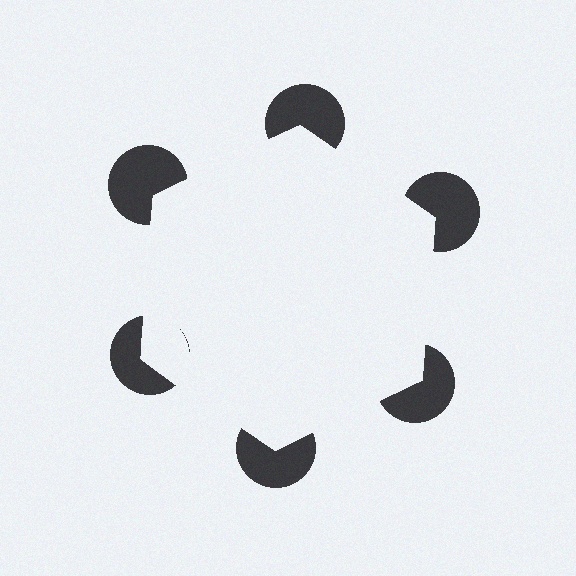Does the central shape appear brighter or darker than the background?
It typically appears slightly brighter than the background, even though no actual brightness change is drawn.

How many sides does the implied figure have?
6 sides.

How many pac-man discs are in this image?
There are 6 — one at each vertex of the illusory hexagon.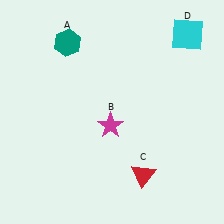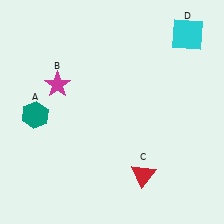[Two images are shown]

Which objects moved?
The objects that moved are: the teal hexagon (A), the magenta star (B).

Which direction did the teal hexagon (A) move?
The teal hexagon (A) moved down.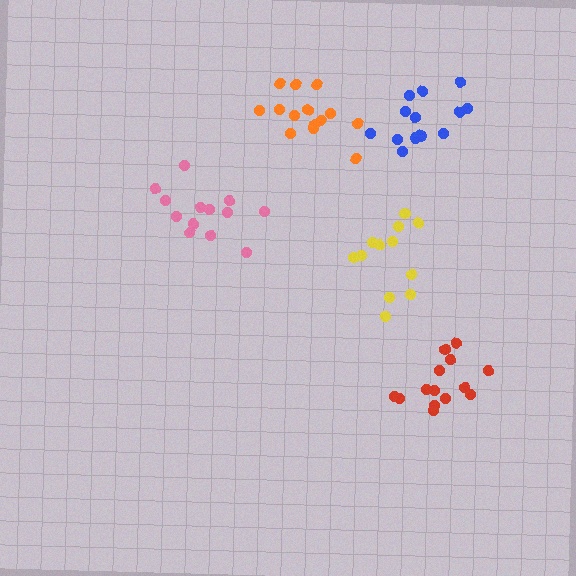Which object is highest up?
The blue cluster is topmost.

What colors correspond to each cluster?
The clusters are colored: orange, pink, yellow, red, blue.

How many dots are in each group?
Group 1: 14 dots, Group 2: 13 dots, Group 3: 12 dots, Group 4: 14 dots, Group 5: 13 dots (66 total).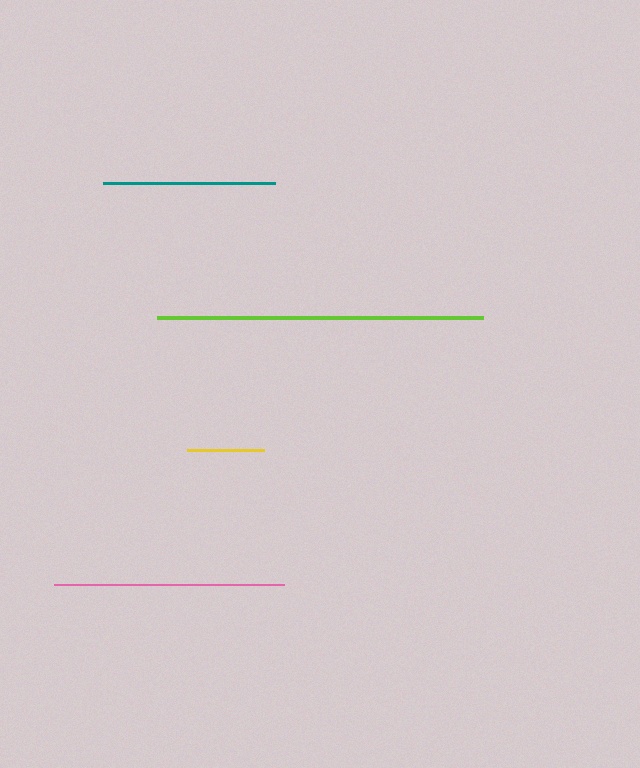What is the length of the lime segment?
The lime segment is approximately 327 pixels long.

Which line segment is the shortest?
The yellow line is the shortest at approximately 76 pixels.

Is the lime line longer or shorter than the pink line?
The lime line is longer than the pink line.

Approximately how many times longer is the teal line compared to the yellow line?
The teal line is approximately 2.3 times the length of the yellow line.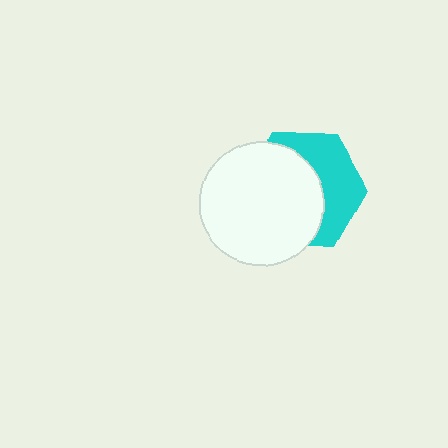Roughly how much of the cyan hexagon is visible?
A small part of it is visible (roughly 42%).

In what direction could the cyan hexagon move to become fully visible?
The cyan hexagon could move right. That would shift it out from behind the white circle entirely.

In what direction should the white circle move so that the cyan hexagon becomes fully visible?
The white circle should move left. That is the shortest direction to clear the overlap and leave the cyan hexagon fully visible.